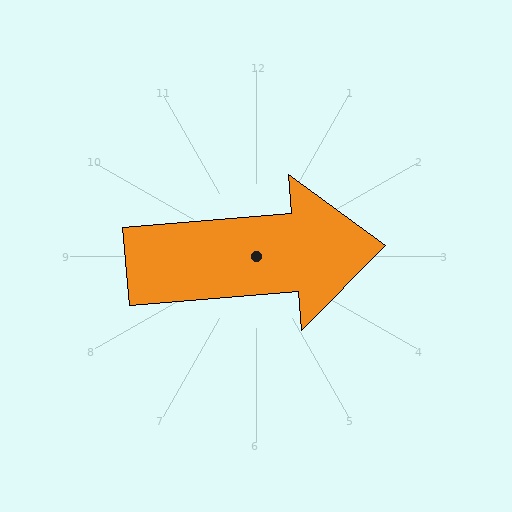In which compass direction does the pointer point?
East.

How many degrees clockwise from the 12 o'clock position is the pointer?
Approximately 85 degrees.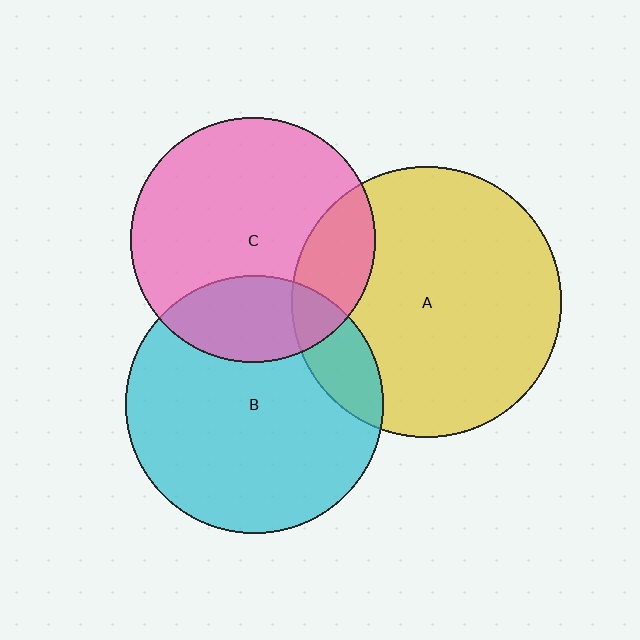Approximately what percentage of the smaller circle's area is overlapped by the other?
Approximately 15%.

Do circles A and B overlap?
Yes.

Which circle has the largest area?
Circle A (yellow).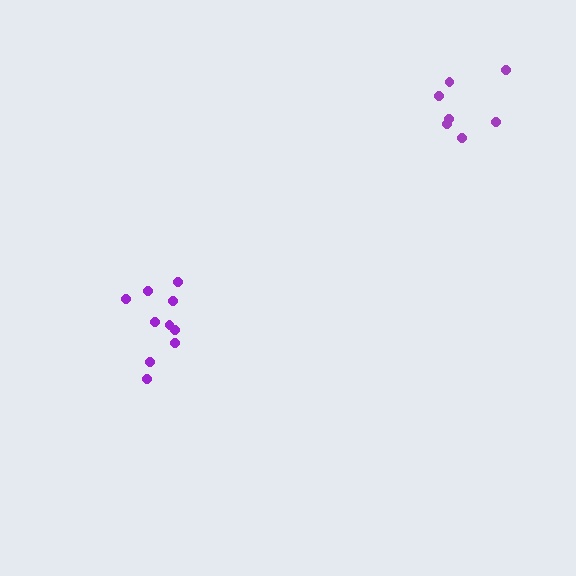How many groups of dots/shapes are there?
There are 2 groups.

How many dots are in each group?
Group 1: 7 dots, Group 2: 10 dots (17 total).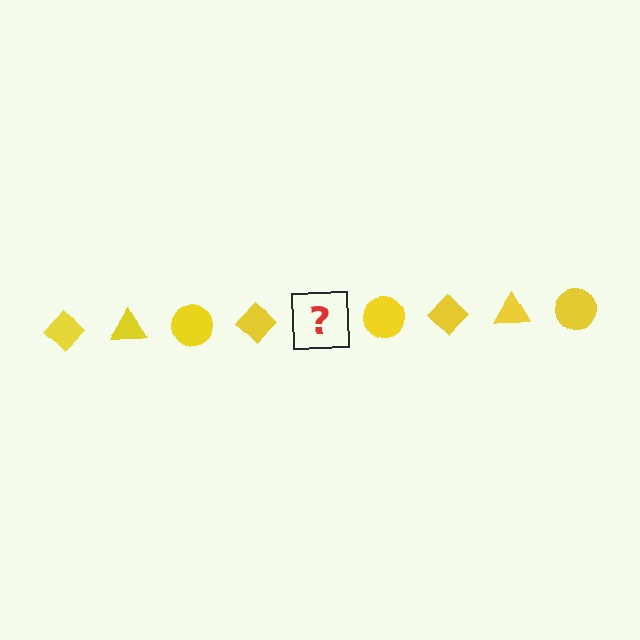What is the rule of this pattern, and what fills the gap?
The rule is that the pattern cycles through diamond, triangle, circle shapes in yellow. The gap should be filled with a yellow triangle.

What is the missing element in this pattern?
The missing element is a yellow triangle.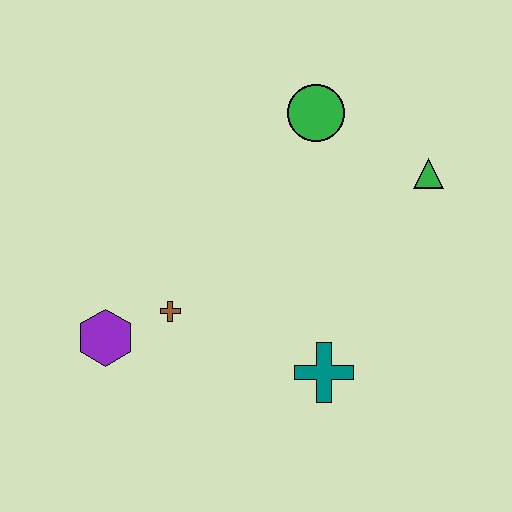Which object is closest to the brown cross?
The purple hexagon is closest to the brown cross.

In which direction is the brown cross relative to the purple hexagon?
The brown cross is to the right of the purple hexagon.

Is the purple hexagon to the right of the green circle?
No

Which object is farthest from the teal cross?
The green circle is farthest from the teal cross.